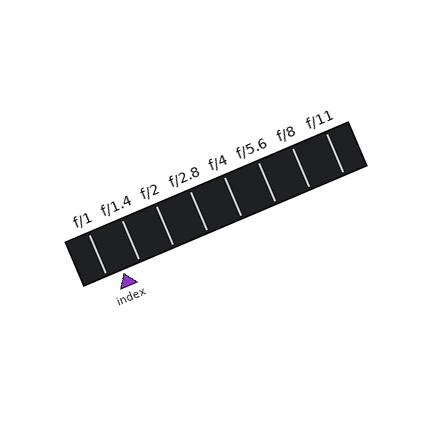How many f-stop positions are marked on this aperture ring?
There are 8 f-stop positions marked.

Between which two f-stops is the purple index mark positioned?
The index mark is between f/1 and f/1.4.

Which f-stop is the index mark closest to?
The index mark is closest to f/1.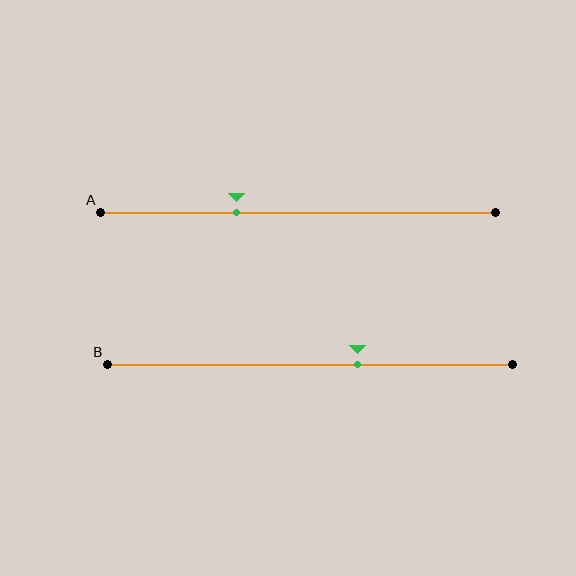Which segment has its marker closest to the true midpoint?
Segment B has its marker closest to the true midpoint.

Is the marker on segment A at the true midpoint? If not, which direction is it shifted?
No, the marker on segment A is shifted to the left by about 16% of the segment length.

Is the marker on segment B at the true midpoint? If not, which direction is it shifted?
No, the marker on segment B is shifted to the right by about 12% of the segment length.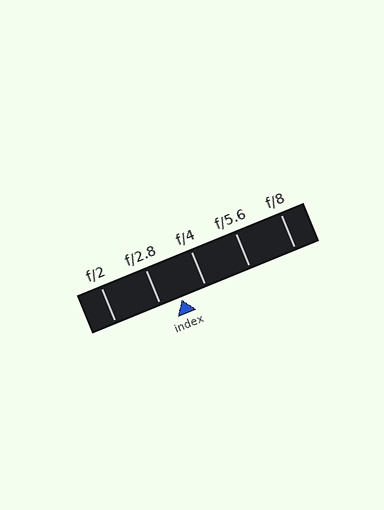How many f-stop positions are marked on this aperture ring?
There are 5 f-stop positions marked.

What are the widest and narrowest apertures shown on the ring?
The widest aperture shown is f/2 and the narrowest is f/8.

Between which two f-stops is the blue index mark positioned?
The index mark is between f/2.8 and f/4.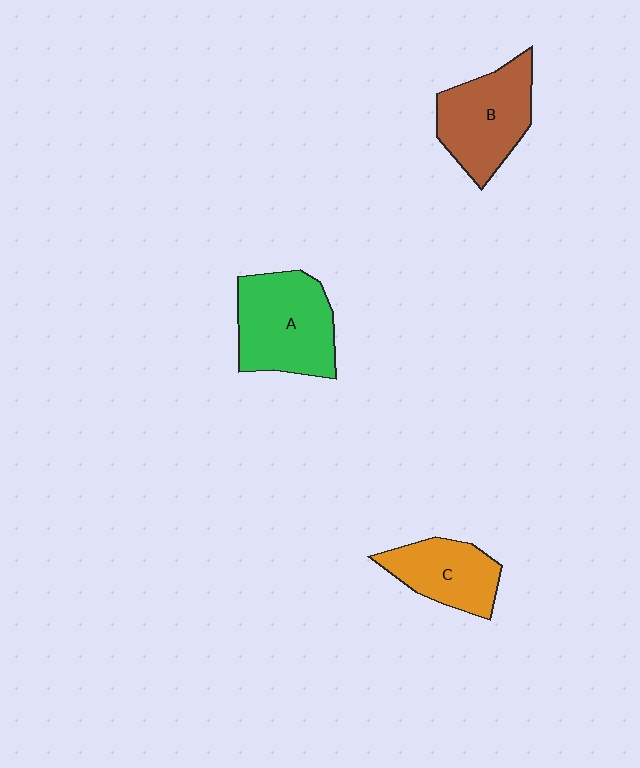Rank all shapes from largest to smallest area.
From largest to smallest: A (green), B (brown), C (orange).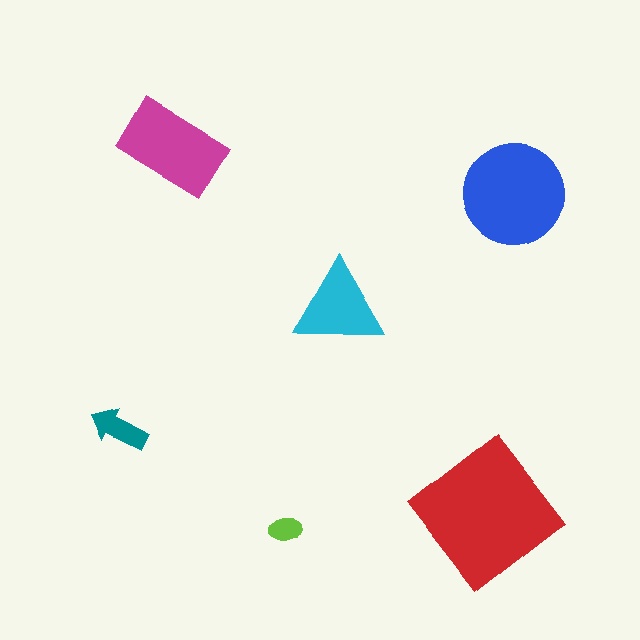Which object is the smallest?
The lime ellipse.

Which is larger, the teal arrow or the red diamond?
The red diamond.